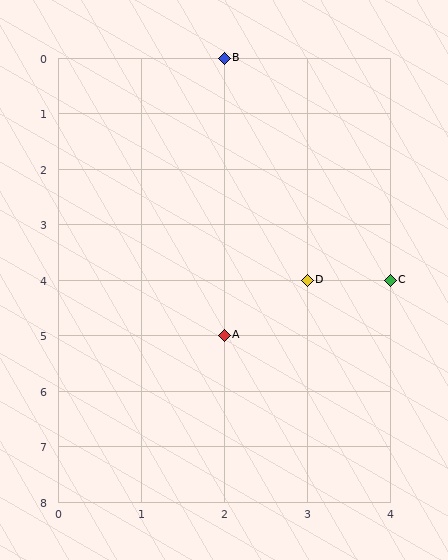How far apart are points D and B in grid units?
Points D and B are 1 column and 4 rows apart (about 4.1 grid units diagonally).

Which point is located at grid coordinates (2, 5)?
Point A is at (2, 5).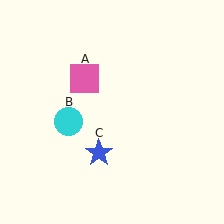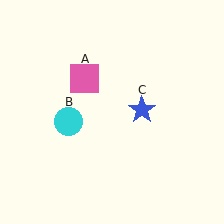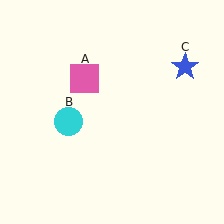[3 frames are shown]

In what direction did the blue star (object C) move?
The blue star (object C) moved up and to the right.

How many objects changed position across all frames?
1 object changed position: blue star (object C).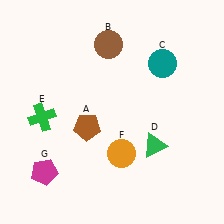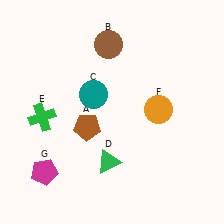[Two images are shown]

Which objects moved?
The objects that moved are: the teal circle (C), the green triangle (D), the orange circle (F).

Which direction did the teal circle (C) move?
The teal circle (C) moved left.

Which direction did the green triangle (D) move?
The green triangle (D) moved left.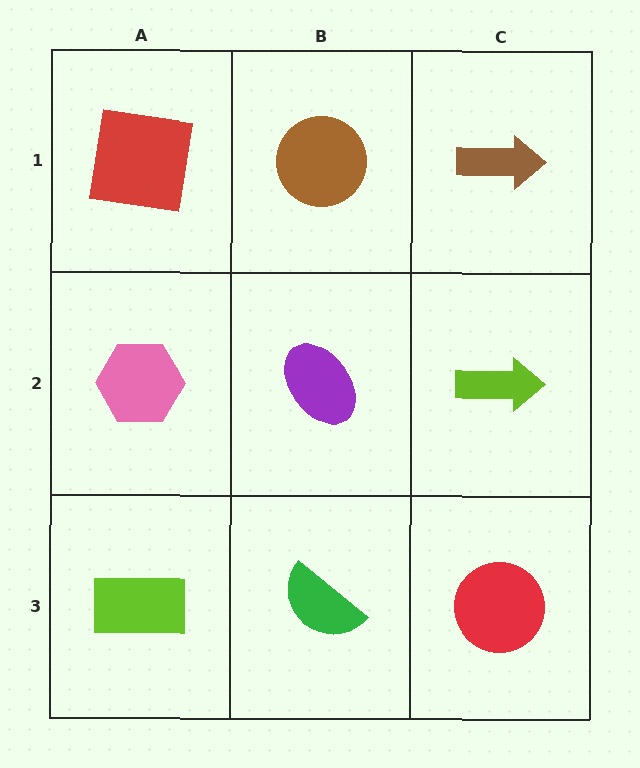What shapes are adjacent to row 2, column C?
A brown arrow (row 1, column C), a red circle (row 3, column C), a purple ellipse (row 2, column B).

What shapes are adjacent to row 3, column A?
A pink hexagon (row 2, column A), a green semicircle (row 3, column B).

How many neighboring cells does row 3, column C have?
2.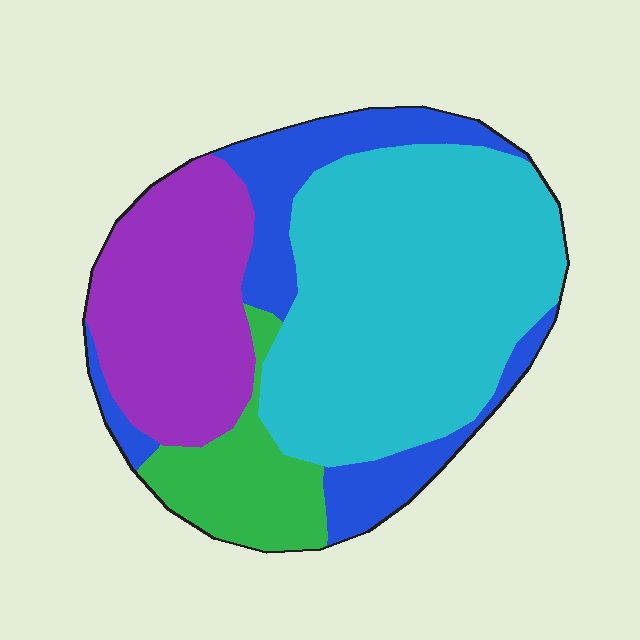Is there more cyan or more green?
Cyan.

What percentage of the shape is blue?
Blue covers about 20% of the shape.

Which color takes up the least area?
Green, at roughly 10%.